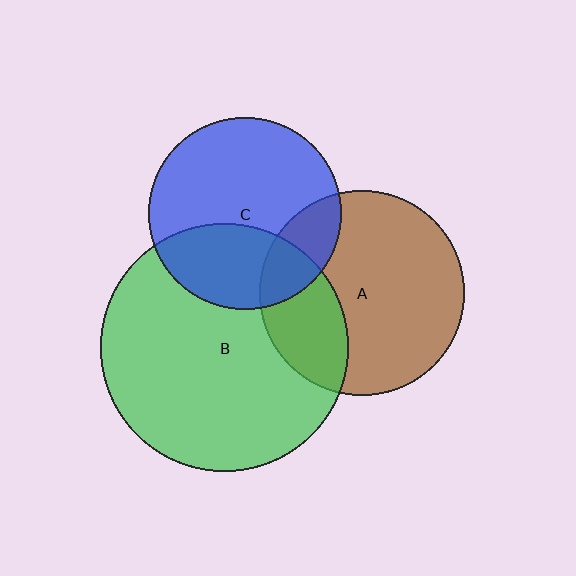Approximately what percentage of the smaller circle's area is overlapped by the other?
Approximately 35%.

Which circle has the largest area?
Circle B (green).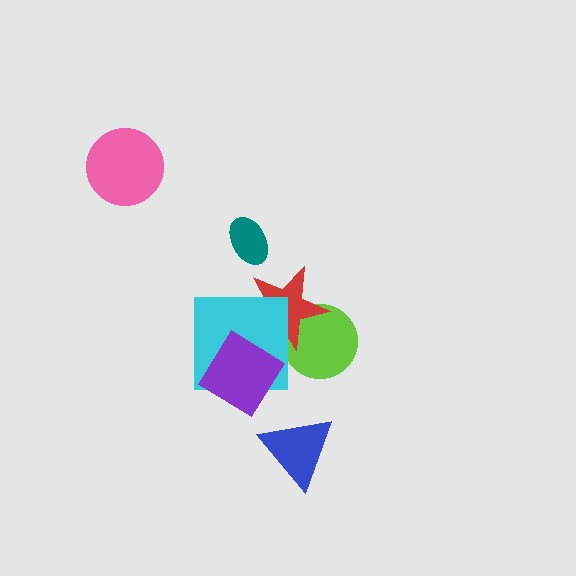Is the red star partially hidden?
Yes, it is partially covered by another shape.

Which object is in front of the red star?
The cyan square is in front of the red star.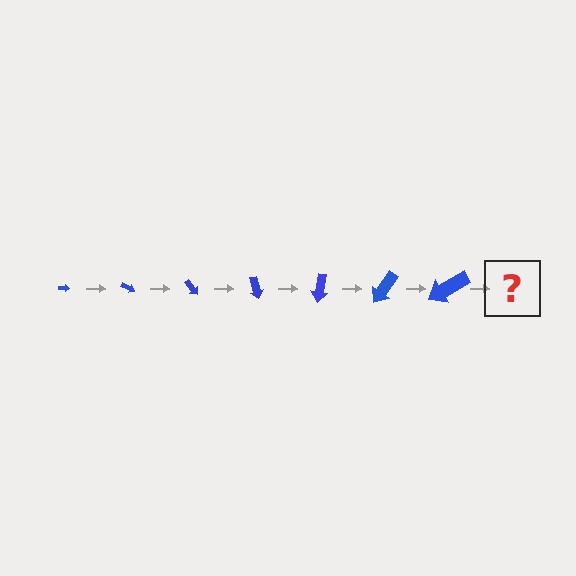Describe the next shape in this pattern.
It should be an arrow, larger than the previous one and rotated 175 degrees from the start.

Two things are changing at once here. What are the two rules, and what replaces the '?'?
The two rules are that the arrow grows larger each step and it rotates 25 degrees each step. The '?' should be an arrow, larger than the previous one and rotated 175 degrees from the start.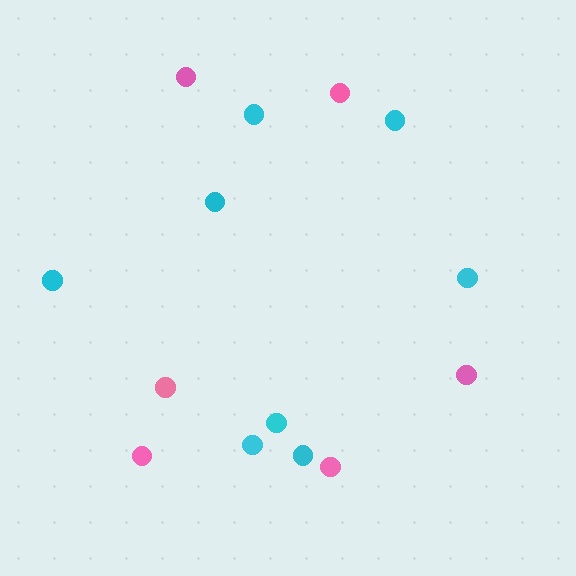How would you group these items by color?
There are 2 groups: one group of pink circles (6) and one group of cyan circles (8).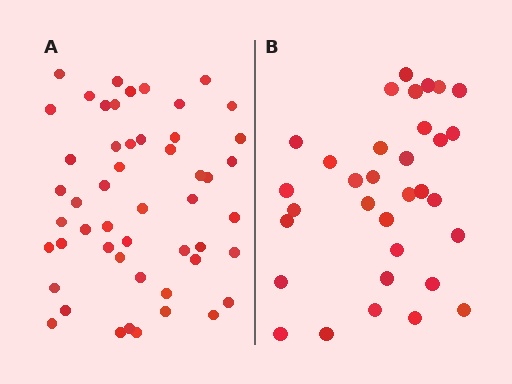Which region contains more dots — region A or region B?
Region A (the left region) has more dots.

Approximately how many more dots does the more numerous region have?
Region A has approximately 20 more dots than region B.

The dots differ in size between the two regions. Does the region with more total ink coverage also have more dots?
No. Region B has more total ink coverage because its dots are larger, but region A actually contains more individual dots. Total area can be misleading — the number of items is what matters here.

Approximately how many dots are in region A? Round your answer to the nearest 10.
About 50 dots. (The exact count is 51, which rounds to 50.)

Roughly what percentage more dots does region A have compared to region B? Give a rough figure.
About 55% more.